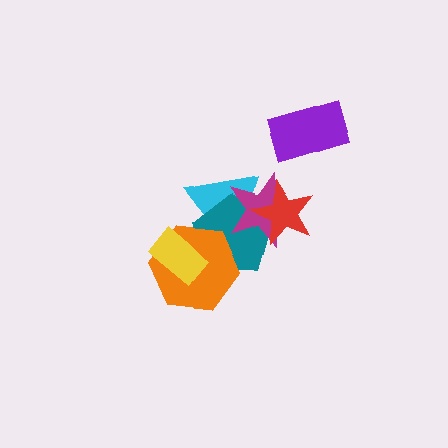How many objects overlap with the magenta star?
3 objects overlap with the magenta star.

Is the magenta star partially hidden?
Yes, it is partially covered by another shape.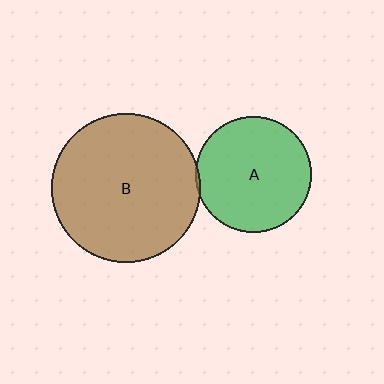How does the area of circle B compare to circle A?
Approximately 1.7 times.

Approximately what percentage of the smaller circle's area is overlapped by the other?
Approximately 5%.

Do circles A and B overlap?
Yes.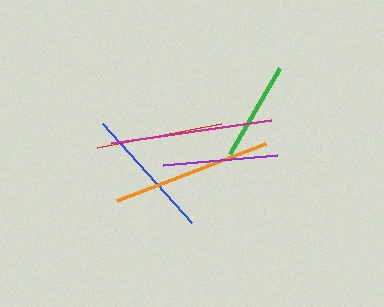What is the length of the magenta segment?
The magenta segment is approximately 162 pixels long.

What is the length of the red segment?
The red segment is approximately 126 pixels long.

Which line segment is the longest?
The magenta line is the longest at approximately 162 pixels.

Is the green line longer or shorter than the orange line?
The orange line is longer than the green line.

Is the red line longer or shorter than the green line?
The red line is longer than the green line.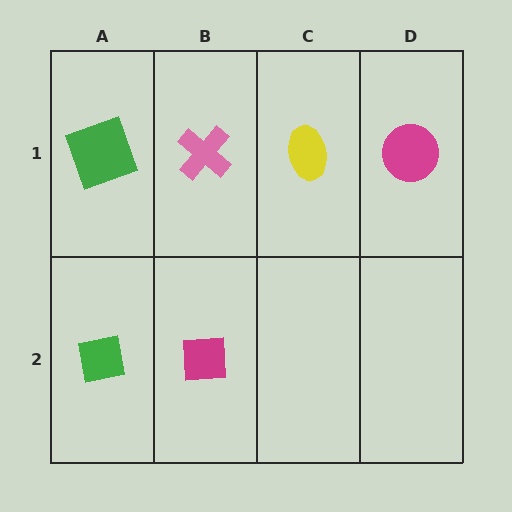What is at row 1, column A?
A green square.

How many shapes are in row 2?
2 shapes.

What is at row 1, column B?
A pink cross.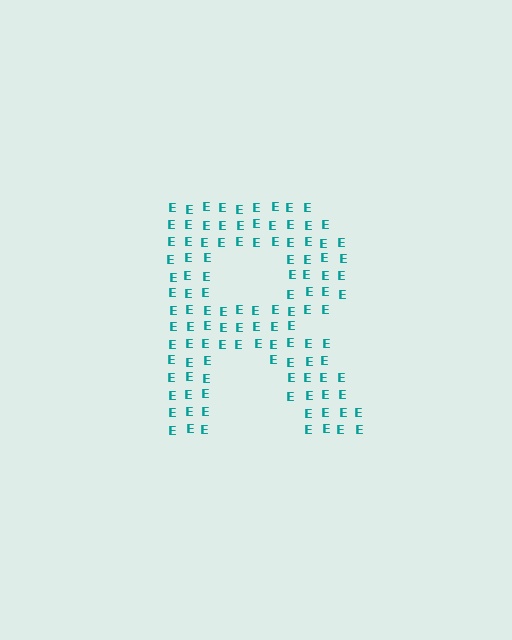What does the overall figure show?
The overall figure shows the letter R.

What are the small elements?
The small elements are letter E's.